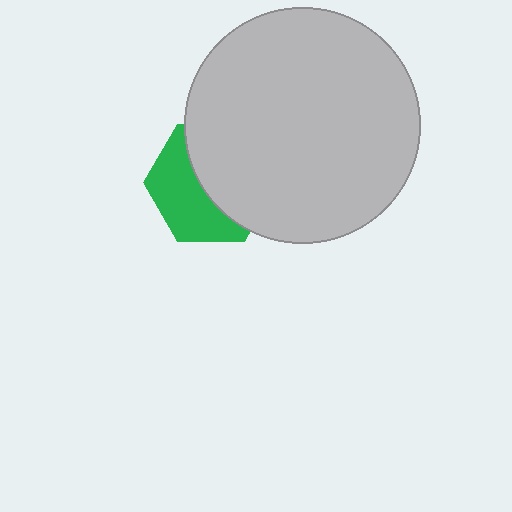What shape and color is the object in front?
The object in front is a light gray circle.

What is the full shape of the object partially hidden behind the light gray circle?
The partially hidden object is a green hexagon.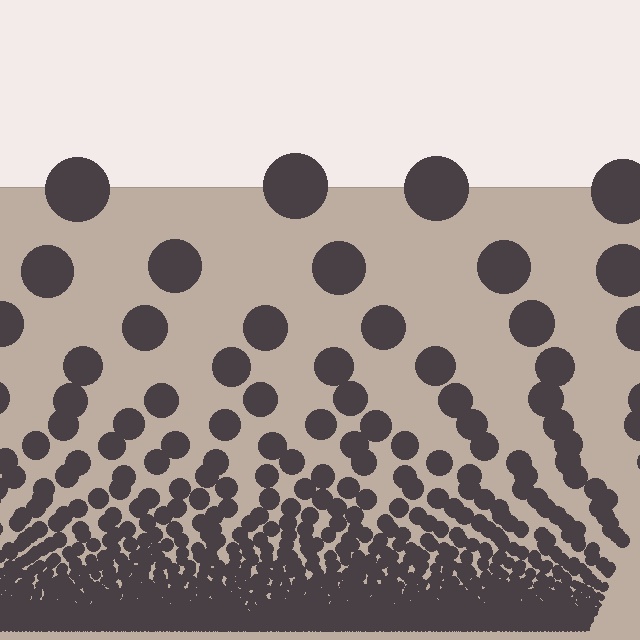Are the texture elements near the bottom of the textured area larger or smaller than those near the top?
Smaller. The gradient is inverted — elements near the bottom are smaller and denser.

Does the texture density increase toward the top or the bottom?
Density increases toward the bottom.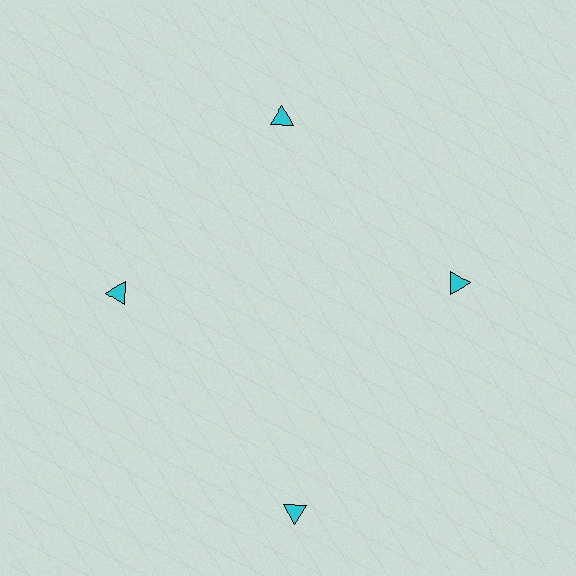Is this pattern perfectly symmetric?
No. The 4 cyan triangles are arranged in a ring, but one element near the 6 o'clock position is pushed outward from the center, breaking the 4-fold rotational symmetry.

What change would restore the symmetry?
The symmetry would be restored by moving it inward, back onto the ring so that all 4 triangles sit at equal angles and equal distance from the center.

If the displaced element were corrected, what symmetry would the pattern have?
It would have 4-fold rotational symmetry — the pattern would map onto itself every 90 degrees.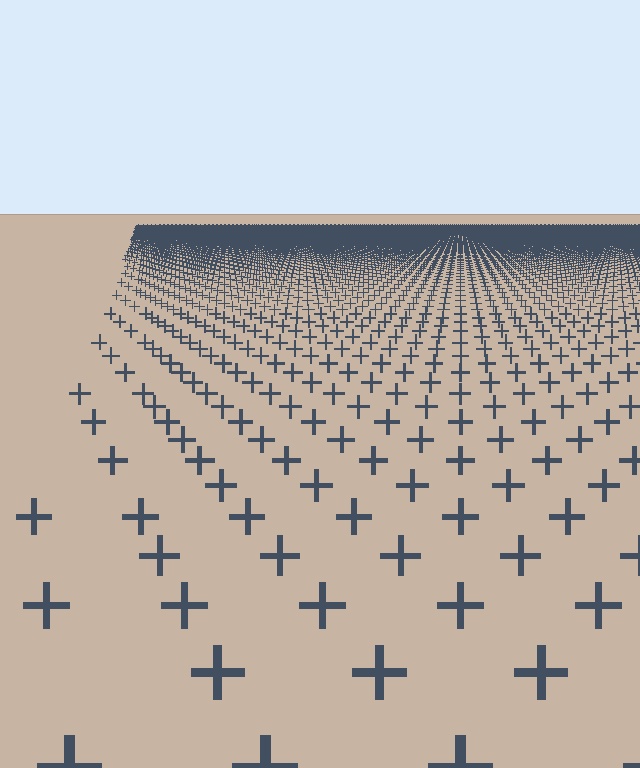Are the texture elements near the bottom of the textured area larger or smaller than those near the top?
Larger. Near the bottom, elements are closer to the viewer and appear at a bigger on-screen size.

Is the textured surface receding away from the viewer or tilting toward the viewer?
The surface is receding away from the viewer. Texture elements get smaller and denser toward the top.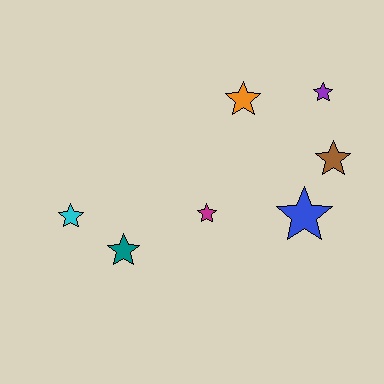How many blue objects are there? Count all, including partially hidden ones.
There is 1 blue object.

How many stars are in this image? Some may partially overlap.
There are 7 stars.